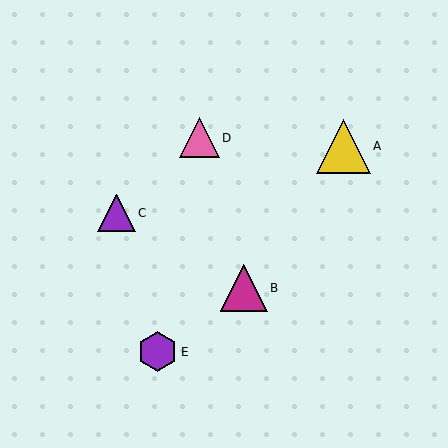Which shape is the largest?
The yellow triangle (labeled A) is the largest.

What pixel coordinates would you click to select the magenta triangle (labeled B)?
Click at (244, 288) to select the magenta triangle B.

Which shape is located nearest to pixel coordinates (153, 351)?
The purple hexagon (labeled E) at (158, 352) is nearest to that location.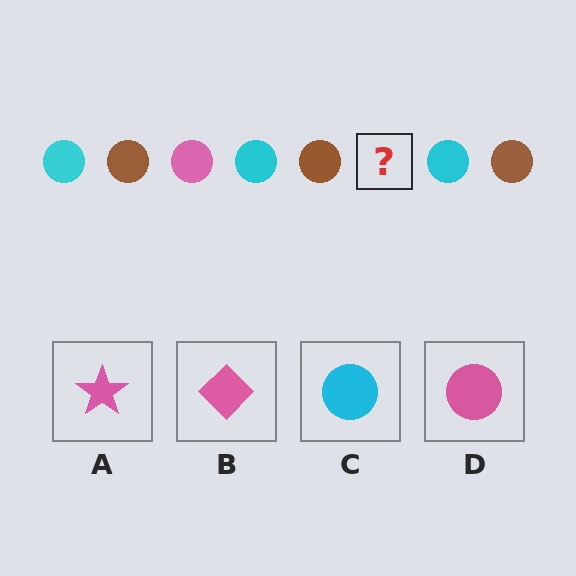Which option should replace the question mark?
Option D.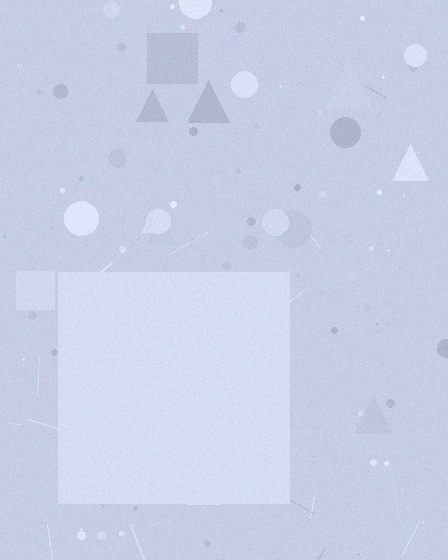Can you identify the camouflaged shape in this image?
The camouflaged shape is a square.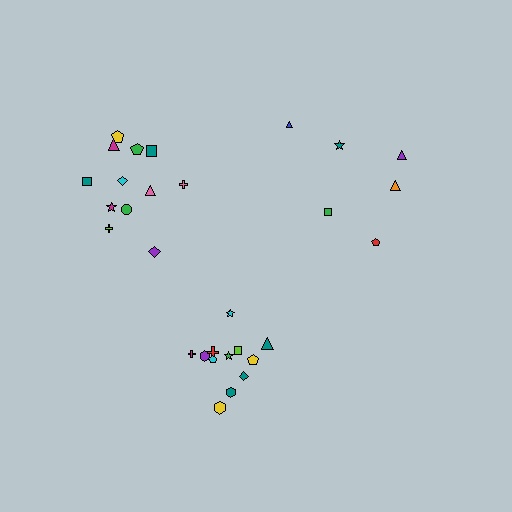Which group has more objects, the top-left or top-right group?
The top-left group.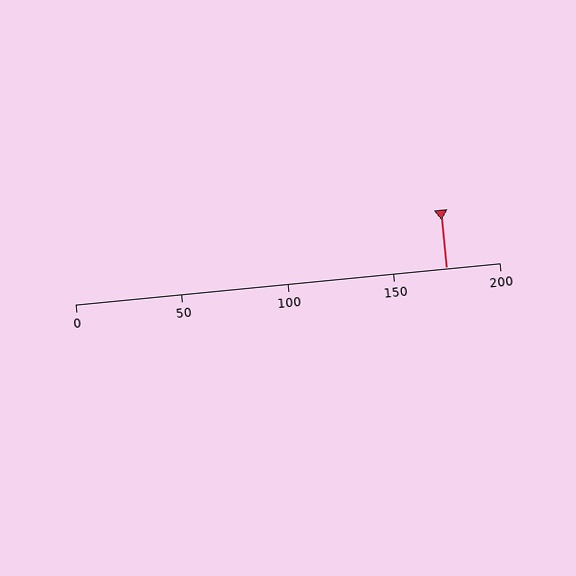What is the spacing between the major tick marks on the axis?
The major ticks are spaced 50 apart.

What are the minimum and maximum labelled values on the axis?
The axis runs from 0 to 200.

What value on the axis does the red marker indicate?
The marker indicates approximately 175.